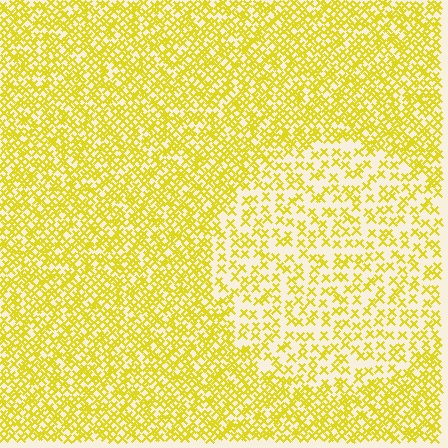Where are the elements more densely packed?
The elements are more densely packed outside the circle boundary.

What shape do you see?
I see a circle.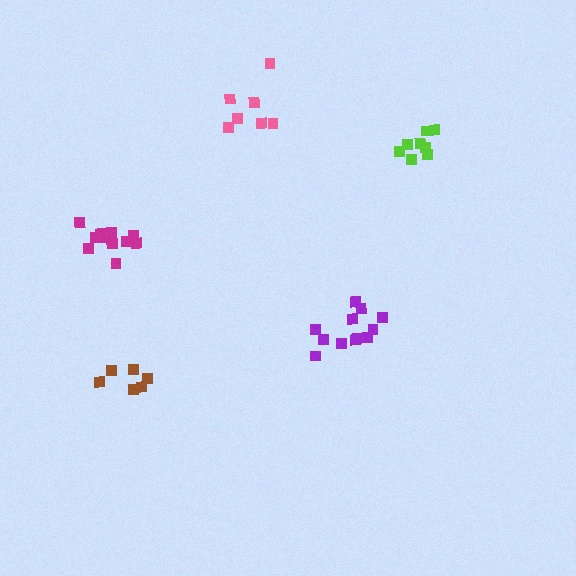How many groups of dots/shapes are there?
There are 5 groups.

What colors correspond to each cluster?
The clusters are colored: brown, pink, lime, magenta, purple.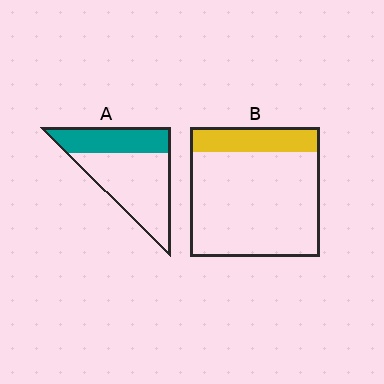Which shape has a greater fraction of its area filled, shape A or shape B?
Shape A.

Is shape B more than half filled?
No.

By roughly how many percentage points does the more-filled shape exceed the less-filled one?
By roughly 15 percentage points (A over B).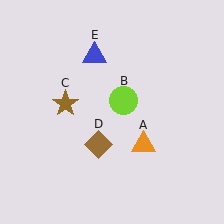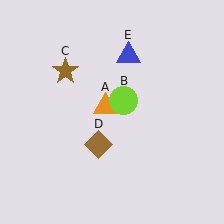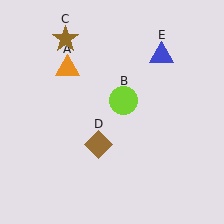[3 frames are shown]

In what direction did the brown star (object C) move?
The brown star (object C) moved up.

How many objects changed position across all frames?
3 objects changed position: orange triangle (object A), brown star (object C), blue triangle (object E).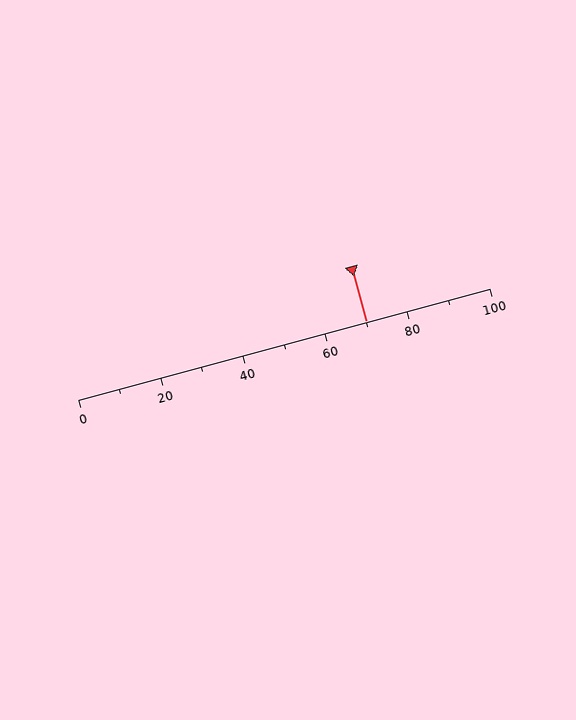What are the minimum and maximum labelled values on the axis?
The axis runs from 0 to 100.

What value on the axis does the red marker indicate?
The marker indicates approximately 70.